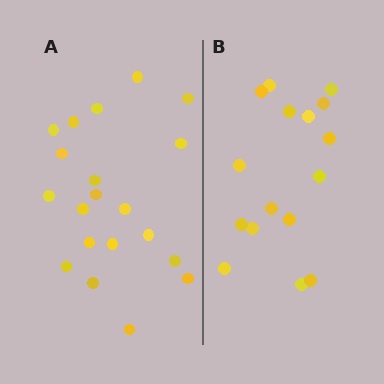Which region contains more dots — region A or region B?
Region A (the left region) has more dots.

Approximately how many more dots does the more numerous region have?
Region A has about 4 more dots than region B.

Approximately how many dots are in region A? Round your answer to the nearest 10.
About 20 dots.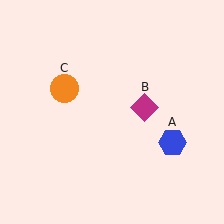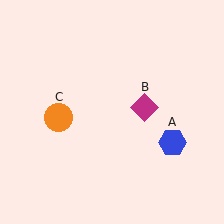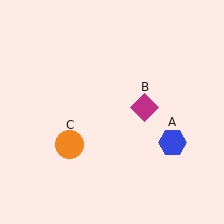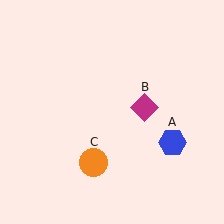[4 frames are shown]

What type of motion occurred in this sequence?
The orange circle (object C) rotated counterclockwise around the center of the scene.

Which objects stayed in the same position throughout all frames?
Blue hexagon (object A) and magenta diamond (object B) remained stationary.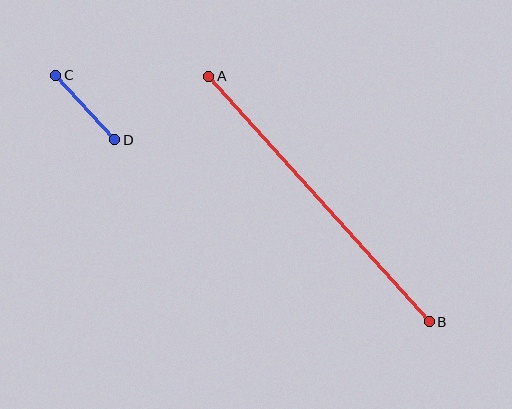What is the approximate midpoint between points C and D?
The midpoint is at approximately (85, 107) pixels.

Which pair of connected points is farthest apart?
Points A and B are farthest apart.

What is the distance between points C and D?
The distance is approximately 87 pixels.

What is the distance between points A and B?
The distance is approximately 330 pixels.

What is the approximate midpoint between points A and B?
The midpoint is at approximately (319, 199) pixels.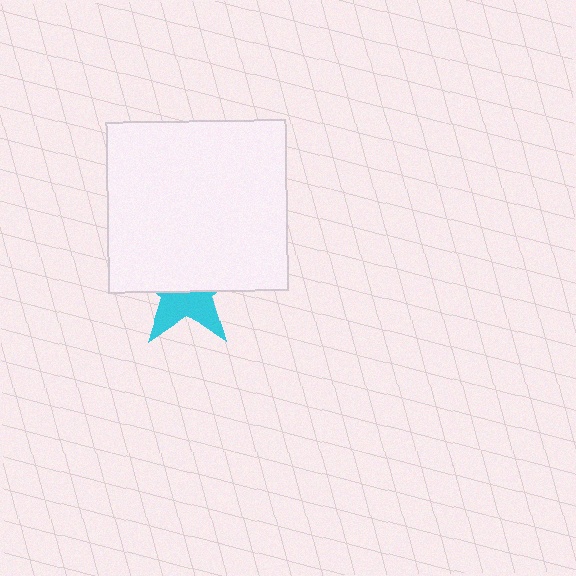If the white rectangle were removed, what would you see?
You would see the complete cyan star.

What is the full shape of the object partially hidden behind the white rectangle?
The partially hidden object is a cyan star.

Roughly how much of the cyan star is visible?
A small part of it is visible (roughly 41%).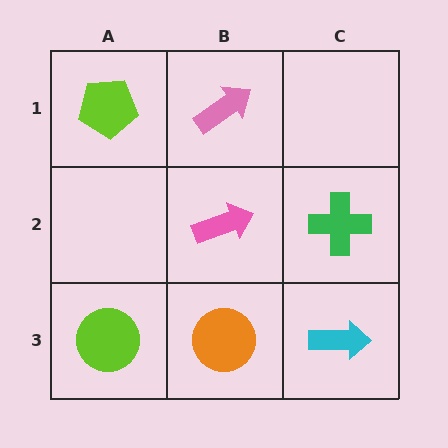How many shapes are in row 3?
3 shapes.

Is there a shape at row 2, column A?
No, that cell is empty.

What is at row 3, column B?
An orange circle.